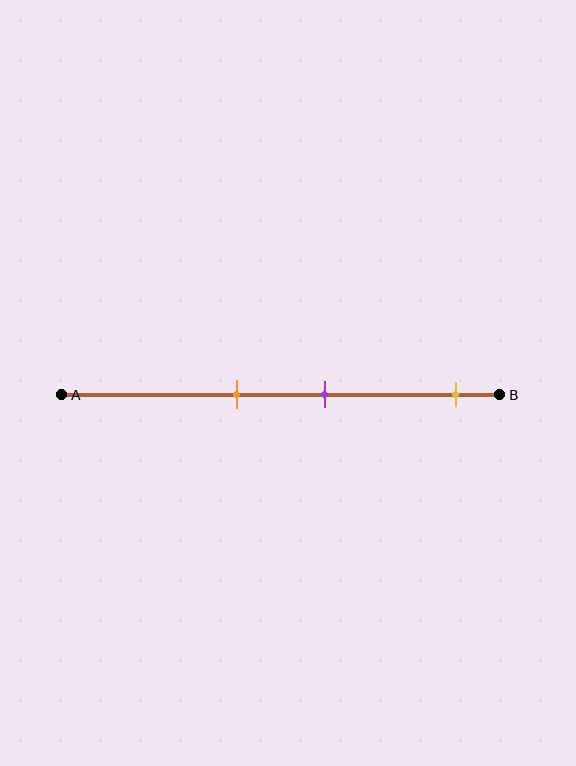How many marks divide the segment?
There are 3 marks dividing the segment.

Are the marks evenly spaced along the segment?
No, the marks are not evenly spaced.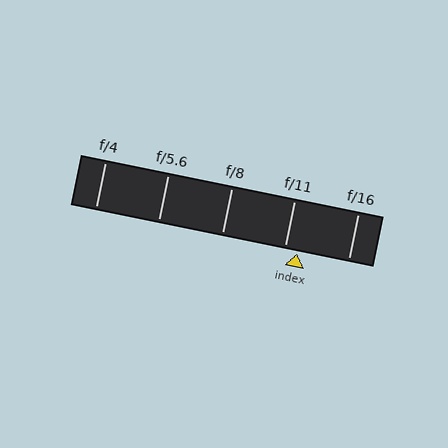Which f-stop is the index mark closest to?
The index mark is closest to f/11.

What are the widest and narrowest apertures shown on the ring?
The widest aperture shown is f/4 and the narrowest is f/16.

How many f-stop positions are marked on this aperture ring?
There are 5 f-stop positions marked.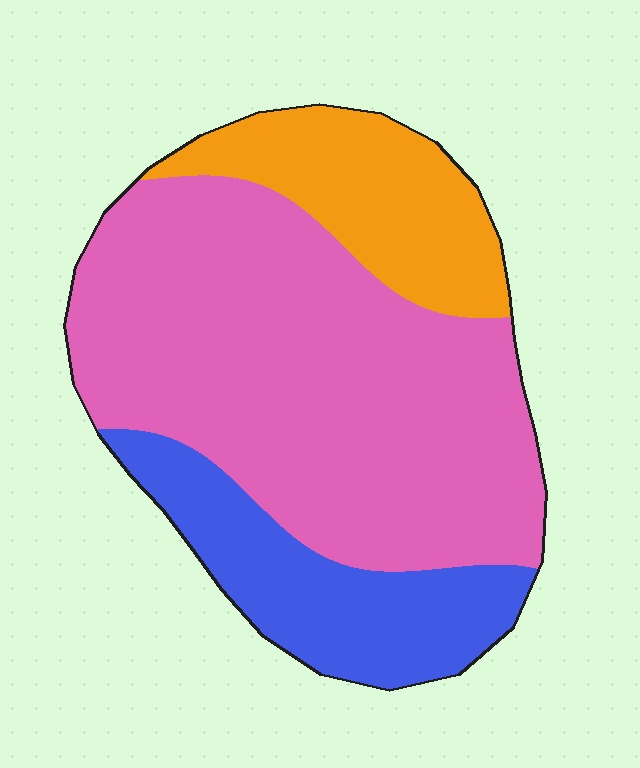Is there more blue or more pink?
Pink.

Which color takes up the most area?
Pink, at roughly 60%.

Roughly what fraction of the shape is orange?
Orange covers about 20% of the shape.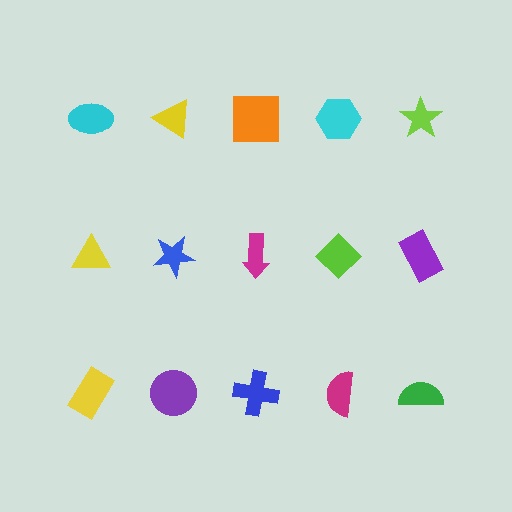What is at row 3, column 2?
A purple circle.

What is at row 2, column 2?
A blue star.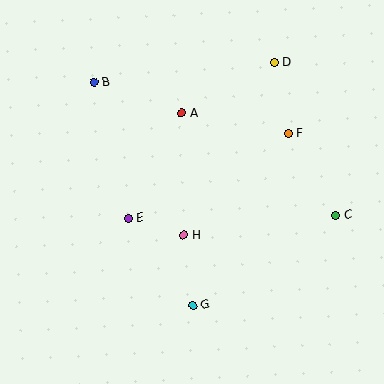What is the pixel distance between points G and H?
The distance between G and H is 70 pixels.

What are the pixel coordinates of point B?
Point B is at (94, 82).